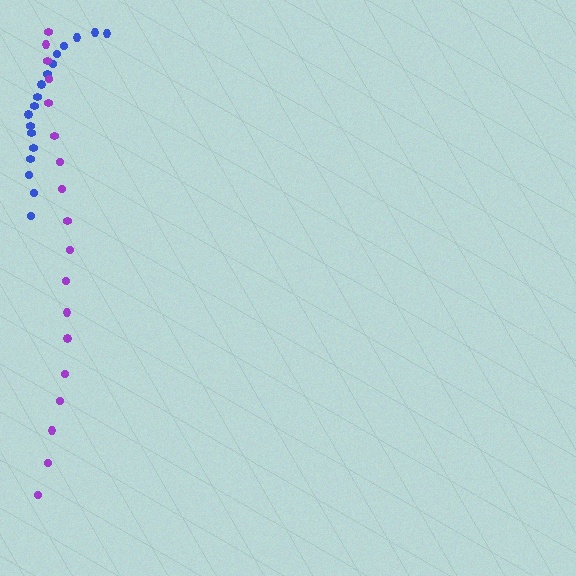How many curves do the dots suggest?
There are 2 distinct paths.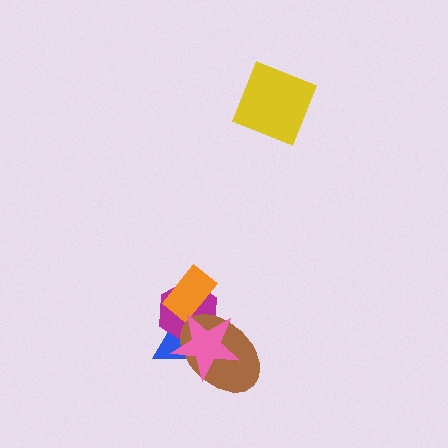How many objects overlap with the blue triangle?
4 objects overlap with the blue triangle.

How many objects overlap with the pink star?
4 objects overlap with the pink star.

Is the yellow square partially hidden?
No, no other shape covers it.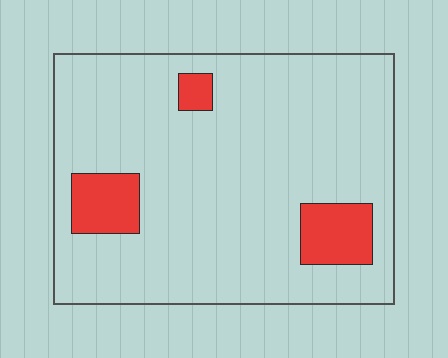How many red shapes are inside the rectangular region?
3.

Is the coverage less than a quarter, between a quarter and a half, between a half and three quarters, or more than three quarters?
Less than a quarter.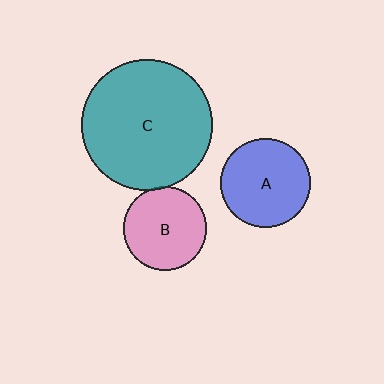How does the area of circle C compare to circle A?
Approximately 2.1 times.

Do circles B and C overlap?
Yes.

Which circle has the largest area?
Circle C (teal).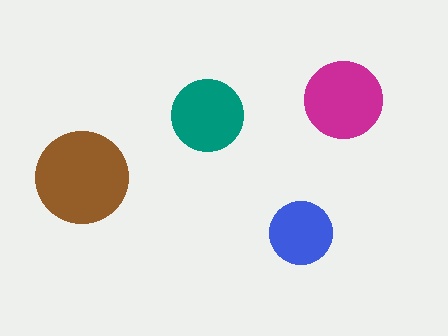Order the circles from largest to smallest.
the brown one, the magenta one, the teal one, the blue one.